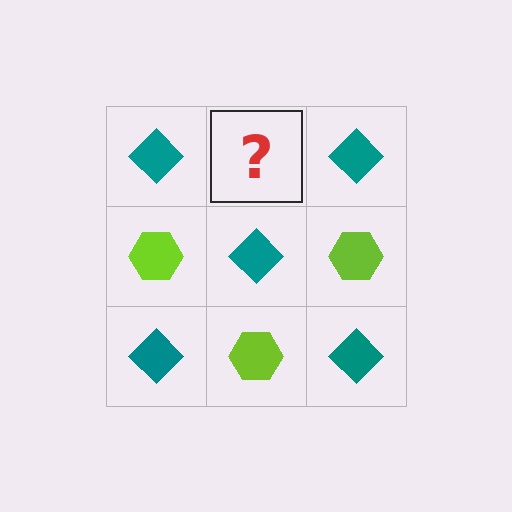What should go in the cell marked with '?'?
The missing cell should contain a lime hexagon.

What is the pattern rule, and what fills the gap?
The rule is that it alternates teal diamond and lime hexagon in a checkerboard pattern. The gap should be filled with a lime hexagon.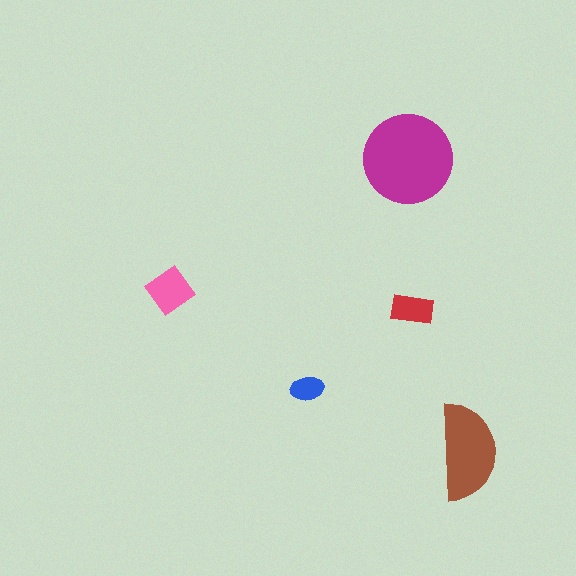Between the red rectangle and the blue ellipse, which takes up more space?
The red rectangle.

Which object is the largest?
The magenta circle.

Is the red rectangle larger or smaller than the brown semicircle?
Smaller.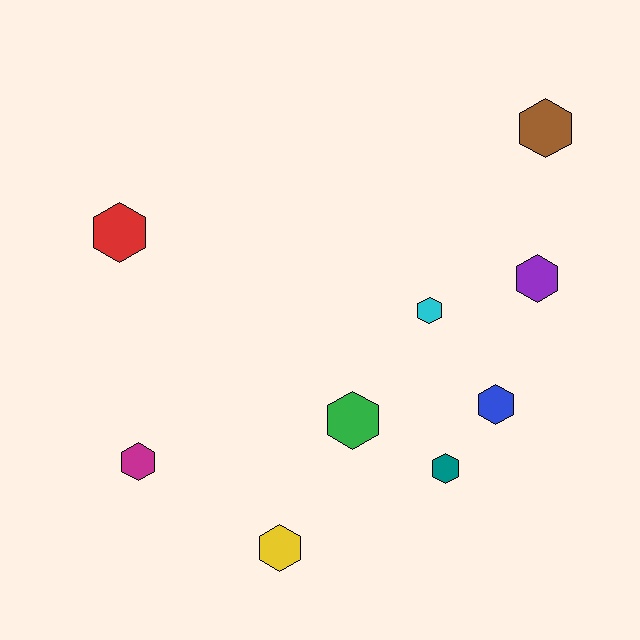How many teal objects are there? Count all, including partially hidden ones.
There is 1 teal object.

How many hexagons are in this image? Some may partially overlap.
There are 9 hexagons.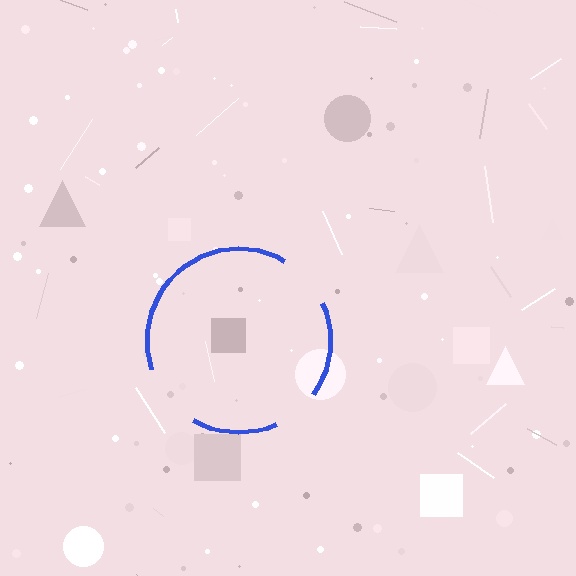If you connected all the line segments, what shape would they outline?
They would outline a circle.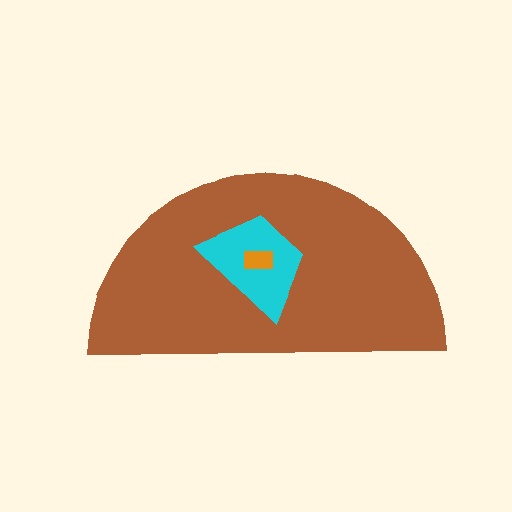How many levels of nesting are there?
3.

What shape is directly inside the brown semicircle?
The cyan trapezoid.